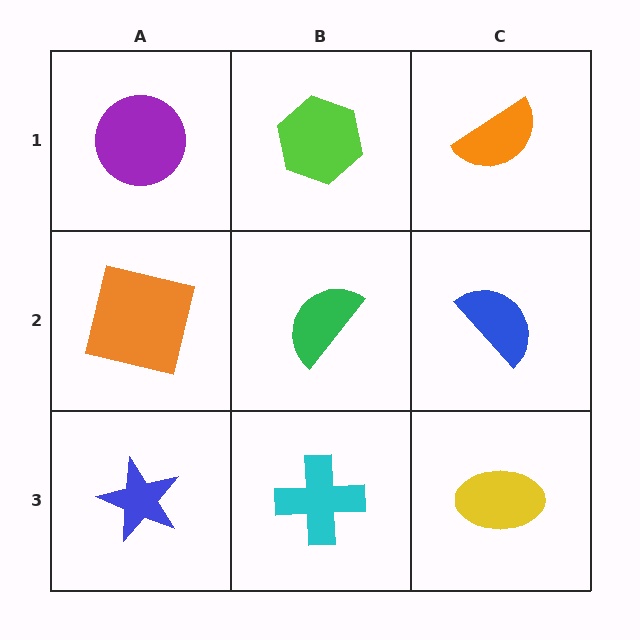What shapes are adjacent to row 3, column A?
An orange square (row 2, column A), a cyan cross (row 3, column B).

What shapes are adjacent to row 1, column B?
A green semicircle (row 2, column B), a purple circle (row 1, column A), an orange semicircle (row 1, column C).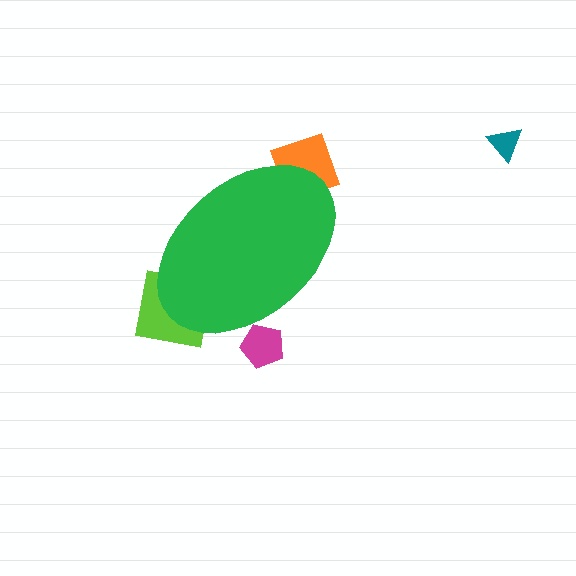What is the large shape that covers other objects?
A green ellipse.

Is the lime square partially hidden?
Yes, the lime square is partially hidden behind the green ellipse.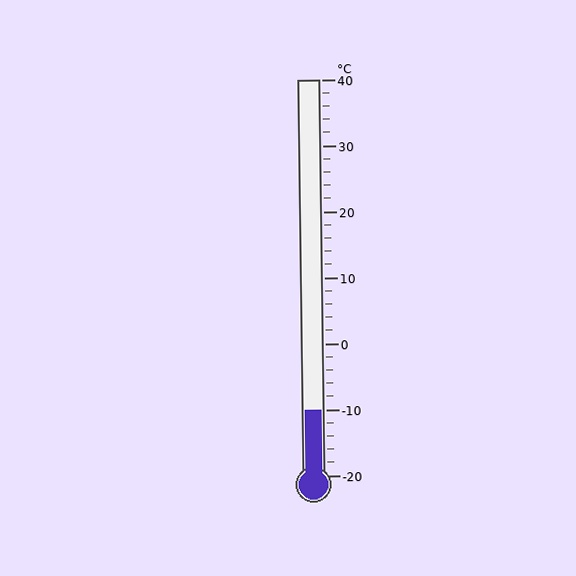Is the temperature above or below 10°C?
The temperature is below 10°C.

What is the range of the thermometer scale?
The thermometer scale ranges from -20°C to 40°C.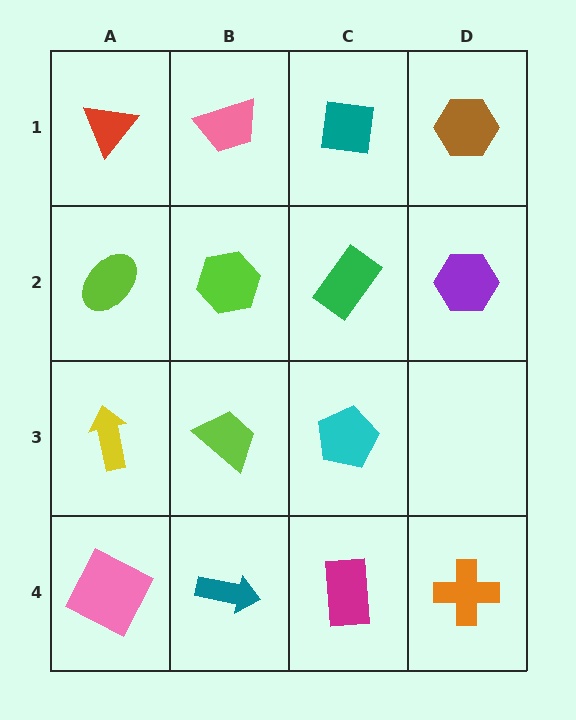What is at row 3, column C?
A cyan pentagon.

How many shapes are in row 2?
4 shapes.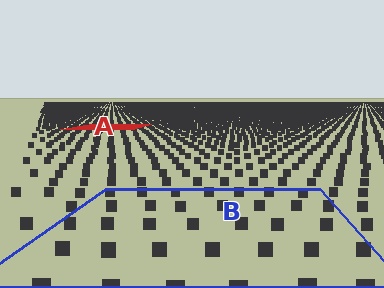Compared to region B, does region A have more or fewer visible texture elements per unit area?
Region A has more texture elements per unit area — they are packed more densely because it is farther away.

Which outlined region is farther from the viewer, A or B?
Region A is farther from the viewer — the texture elements inside it appear smaller and more densely packed.